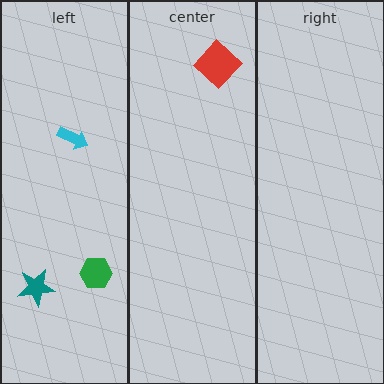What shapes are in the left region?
The green hexagon, the cyan arrow, the teal star.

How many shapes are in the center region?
1.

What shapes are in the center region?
The red diamond.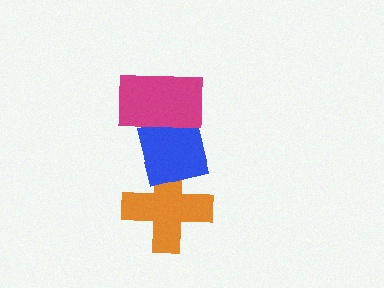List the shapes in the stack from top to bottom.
From top to bottom: the magenta rectangle, the blue square, the orange cross.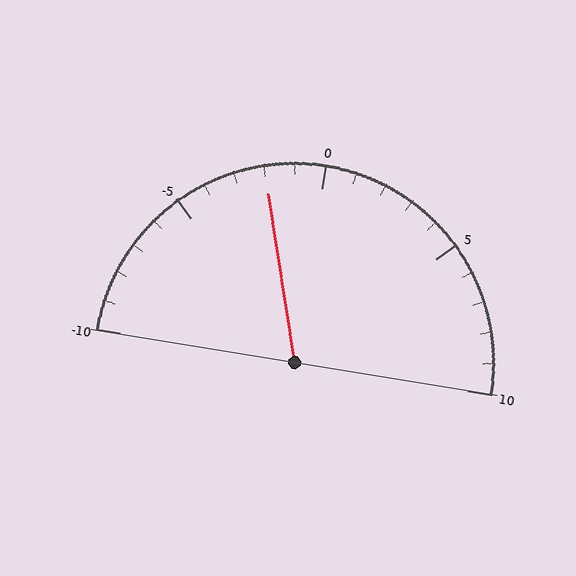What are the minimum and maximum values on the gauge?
The gauge ranges from -10 to 10.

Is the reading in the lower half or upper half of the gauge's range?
The reading is in the lower half of the range (-10 to 10).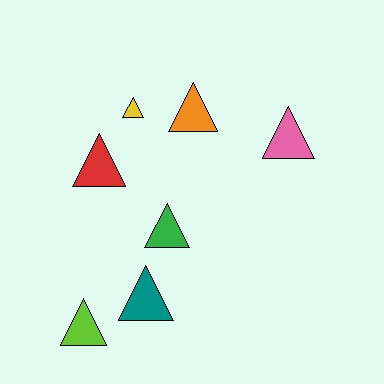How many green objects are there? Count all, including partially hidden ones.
There is 1 green object.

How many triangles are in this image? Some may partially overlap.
There are 7 triangles.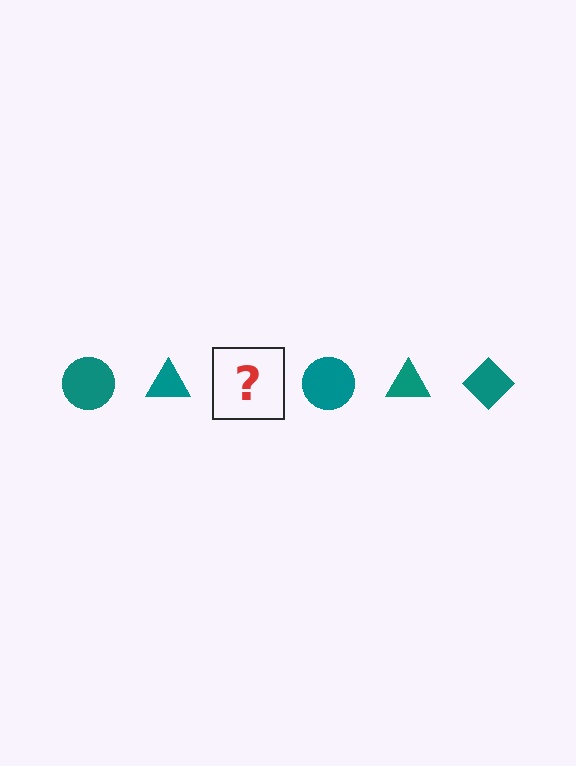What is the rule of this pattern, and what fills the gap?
The rule is that the pattern cycles through circle, triangle, diamond shapes in teal. The gap should be filled with a teal diamond.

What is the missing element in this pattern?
The missing element is a teal diamond.